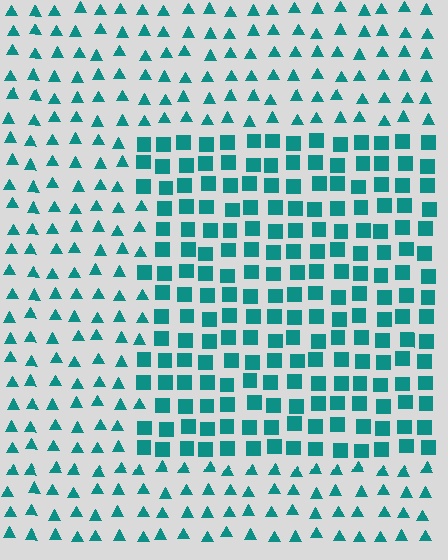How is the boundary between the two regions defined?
The boundary is defined by a change in element shape: squares inside vs. triangles outside. All elements share the same color and spacing.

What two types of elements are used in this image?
The image uses squares inside the rectangle region and triangles outside it.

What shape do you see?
I see a rectangle.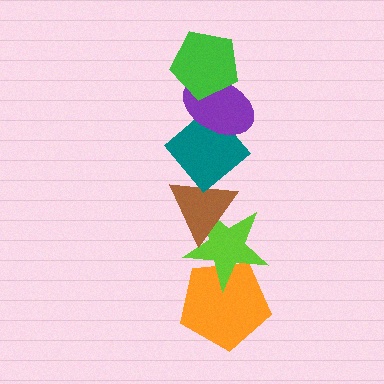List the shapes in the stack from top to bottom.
From top to bottom: the green pentagon, the purple ellipse, the teal diamond, the brown triangle, the lime star, the orange pentagon.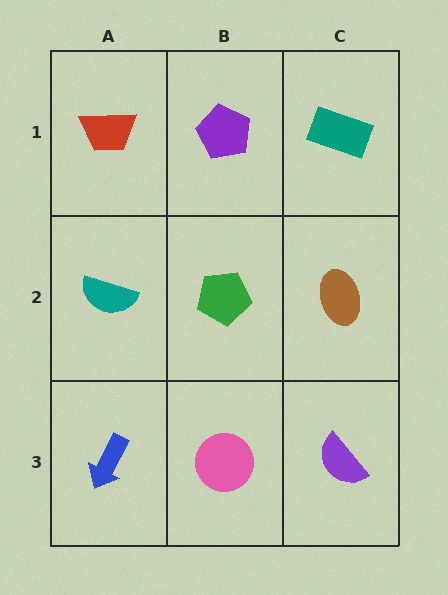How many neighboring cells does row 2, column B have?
4.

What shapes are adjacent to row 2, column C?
A teal rectangle (row 1, column C), a purple semicircle (row 3, column C), a green pentagon (row 2, column B).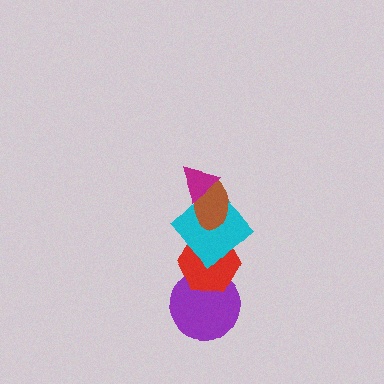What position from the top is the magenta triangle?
The magenta triangle is 1st from the top.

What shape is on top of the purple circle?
The red hexagon is on top of the purple circle.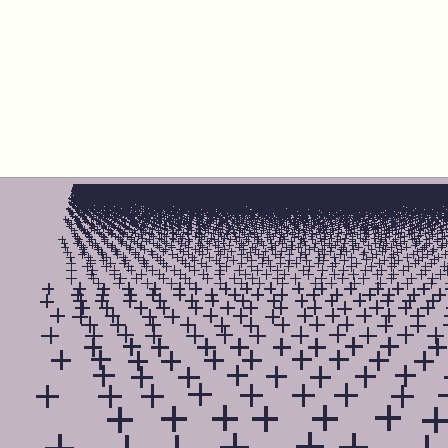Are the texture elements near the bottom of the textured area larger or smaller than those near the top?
Larger. Near the bottom, elements are closer to the viewer and appear at a bigger on-screen size.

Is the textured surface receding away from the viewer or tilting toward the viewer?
The surface is receding away from the viewer. Texture elements get smaller and denser toward the top.